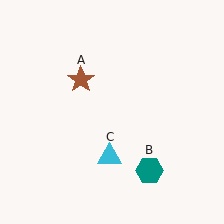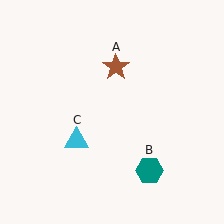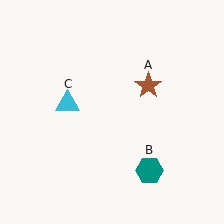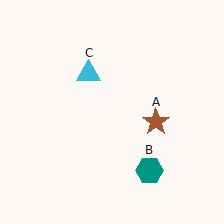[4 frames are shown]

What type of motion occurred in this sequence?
The brown star (object A), cyan triangle (object C) rotated clockwise around the center of the scene.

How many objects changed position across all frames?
2 objects changed position: brown star (object A), cyan triangle (object C).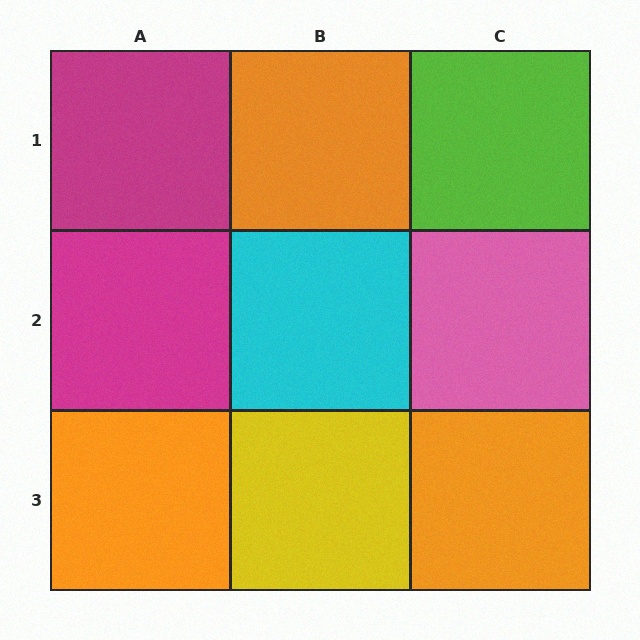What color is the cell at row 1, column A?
Magenta.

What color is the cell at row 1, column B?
Orange.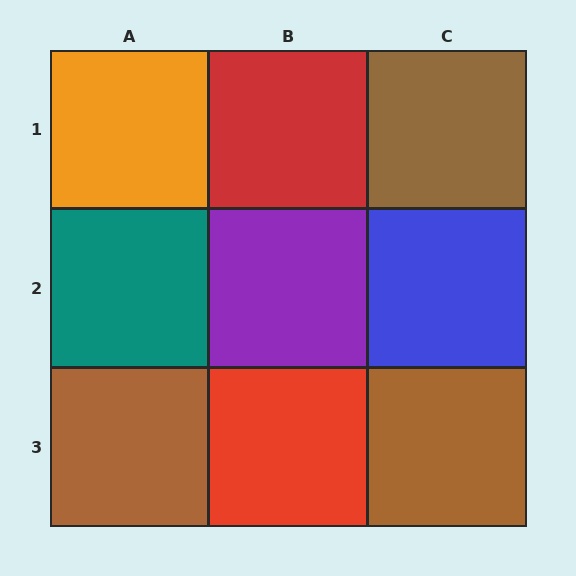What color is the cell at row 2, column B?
Purple.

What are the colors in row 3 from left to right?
Brown, red, brown.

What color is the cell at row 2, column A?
Teal.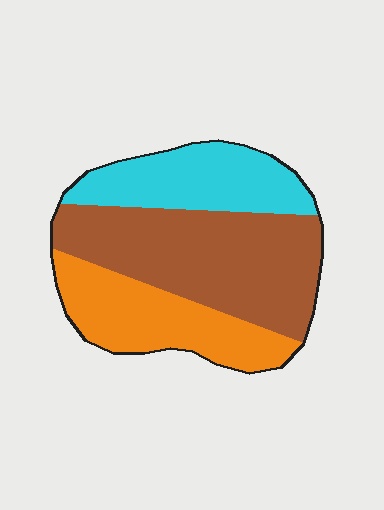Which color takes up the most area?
Brown, at roughly 45%.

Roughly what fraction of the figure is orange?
Orange takes up about one quarter (1/4) of the figure.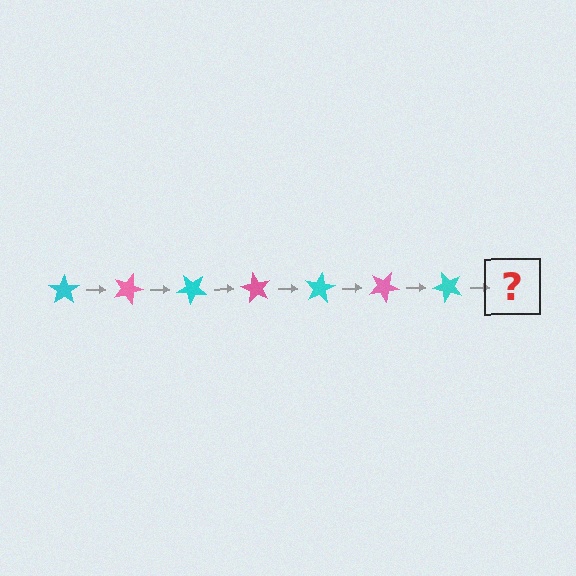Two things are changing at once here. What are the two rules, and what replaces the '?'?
The two rules are that it rotates 20 degrees each step and the color cycles through cyan and pink. The '?' should be a pink star, rotated 140 degrees from the start.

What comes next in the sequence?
The next element should be a pink star, rotated 140 degrees from the start.